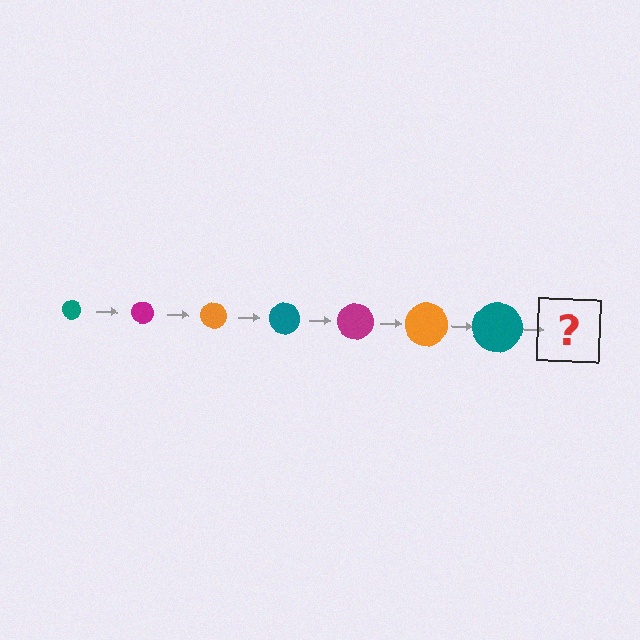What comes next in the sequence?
The next element should be a magenta circle, larger than the previous one.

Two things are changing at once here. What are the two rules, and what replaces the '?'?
The two rules are that the circle grows larger each step and the color cycles through teal, magenta, and orange. The '?' should be a magenta circle, larger than the previous one.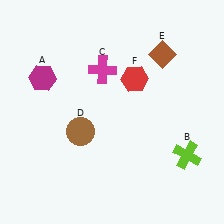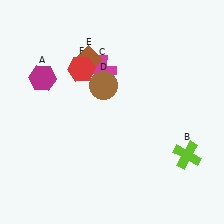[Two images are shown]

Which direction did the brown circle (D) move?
The brown circle (D) moved up.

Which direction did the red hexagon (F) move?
The red hexagon (F) moved left.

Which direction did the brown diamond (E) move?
The brown diamond (E) moved left.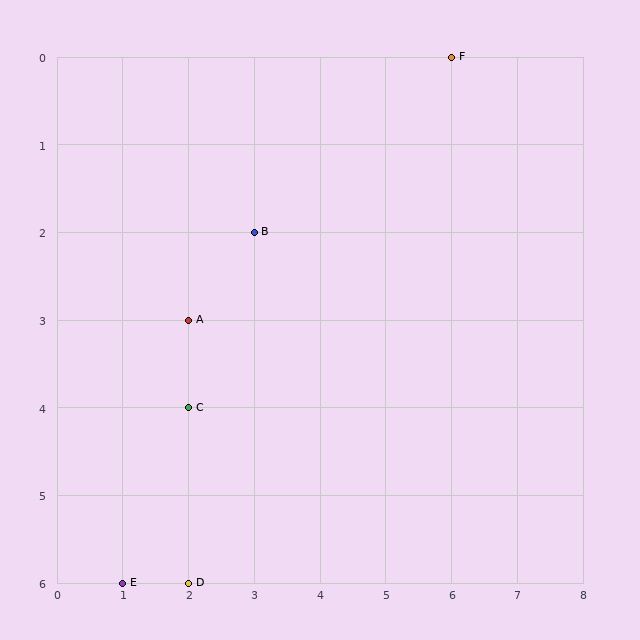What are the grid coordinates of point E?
Point E is at grid coordinates (1, 6).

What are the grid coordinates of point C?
Point C is at grid coordinates (2, 4).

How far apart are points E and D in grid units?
Points E and D are 1 column apart.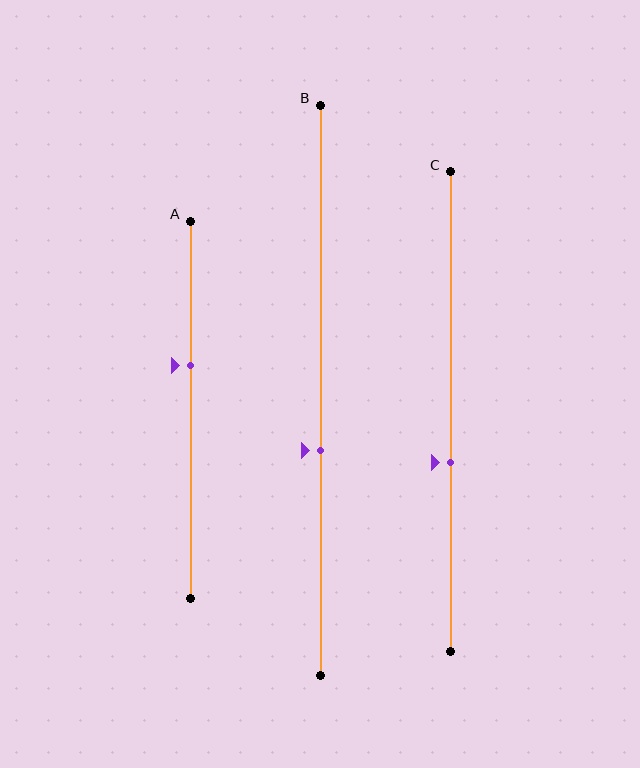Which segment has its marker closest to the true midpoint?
Segment B has its marker closest to the true midpoint.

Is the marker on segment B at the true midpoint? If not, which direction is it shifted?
No, the marker on segment B is shifted downward by about 10% of the segment length.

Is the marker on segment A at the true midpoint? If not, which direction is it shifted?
No, the marker on segment A is shifted upward by about 12% of the segment length.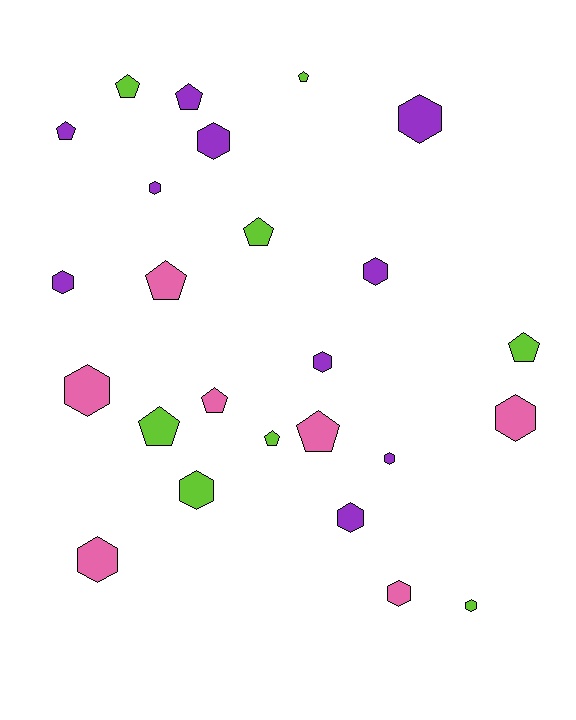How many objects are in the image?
There are 25 objects.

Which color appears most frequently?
Purple, with 10 objects.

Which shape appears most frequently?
Hexagon, with 14 objects.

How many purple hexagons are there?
There are 8 purple hexagons.